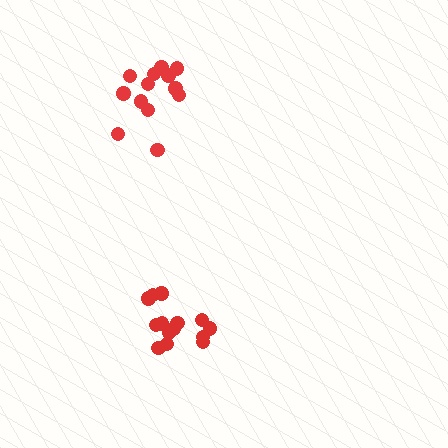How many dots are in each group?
Group 1: 14 dots, Group 2: 13 dots (27 total).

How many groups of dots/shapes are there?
There are 2 groups.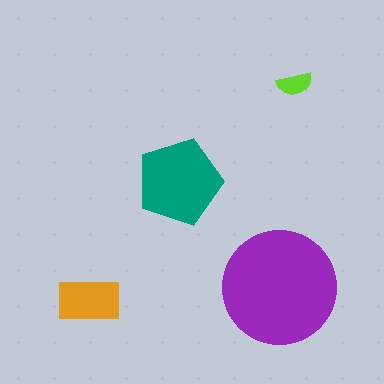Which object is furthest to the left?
The orange rectangle is leftmost.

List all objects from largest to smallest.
The purple circle, the teal pentagon, the orange rectangle, the lime semicircle.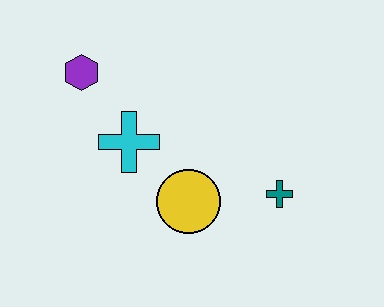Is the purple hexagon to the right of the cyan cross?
No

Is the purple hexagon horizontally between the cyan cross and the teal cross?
No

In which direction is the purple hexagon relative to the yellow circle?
The purple hexagon is above the yellow circle.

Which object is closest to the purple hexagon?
The cyan cross is closest to the purple hexagon.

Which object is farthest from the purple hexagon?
The teal cross is farthest from the purple hexagon.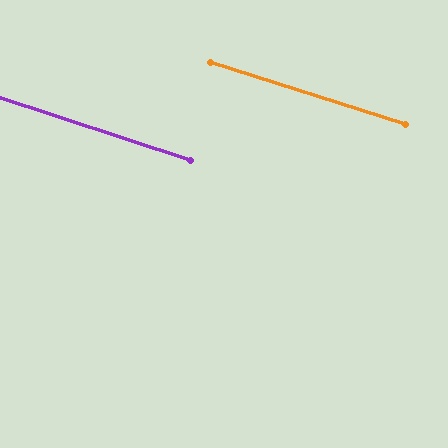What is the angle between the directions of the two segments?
Approximately 0 degrees.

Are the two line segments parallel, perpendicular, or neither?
Parallel — their directions differ by only 0.3°.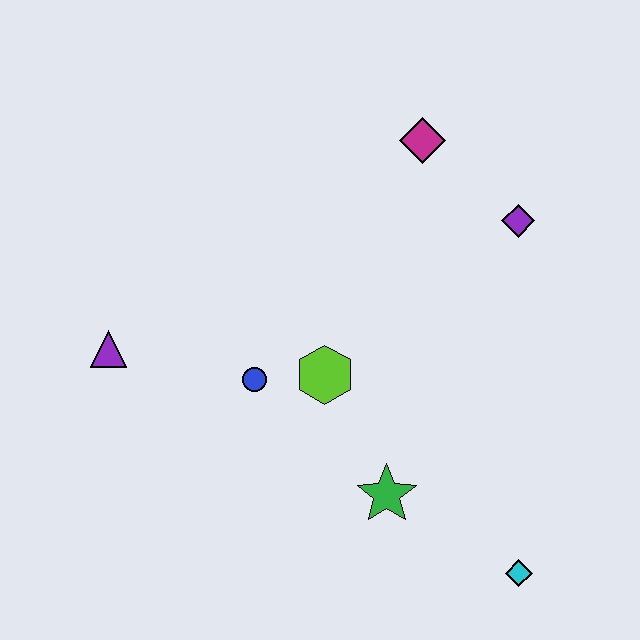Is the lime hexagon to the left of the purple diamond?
Yes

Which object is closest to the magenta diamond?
The purple diamond is closest to the magenta diamond.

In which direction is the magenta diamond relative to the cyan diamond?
The magenta diamond is above the cyan diamond.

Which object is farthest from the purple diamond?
The purple triangle is farthest from the purple diamond.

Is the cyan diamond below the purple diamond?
Yes